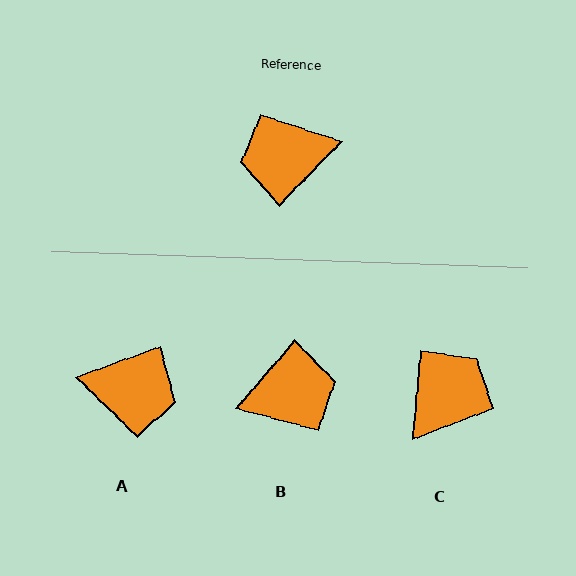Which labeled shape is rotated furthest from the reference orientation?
B, about 176 degrees away.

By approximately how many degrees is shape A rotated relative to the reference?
Approximately 154 degrees counter-clockwise.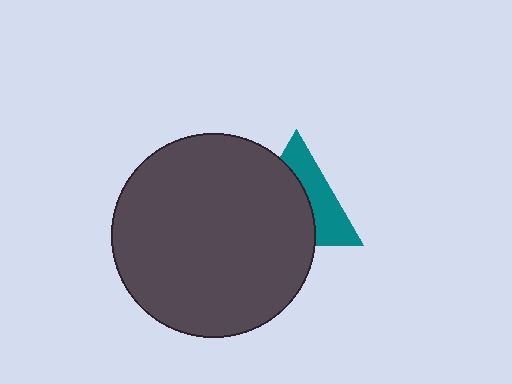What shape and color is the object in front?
The object in front is a dark gray circle.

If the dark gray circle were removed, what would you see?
You would see the complete teal triangle.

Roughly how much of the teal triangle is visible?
A small part of it is visible (roughly 42%).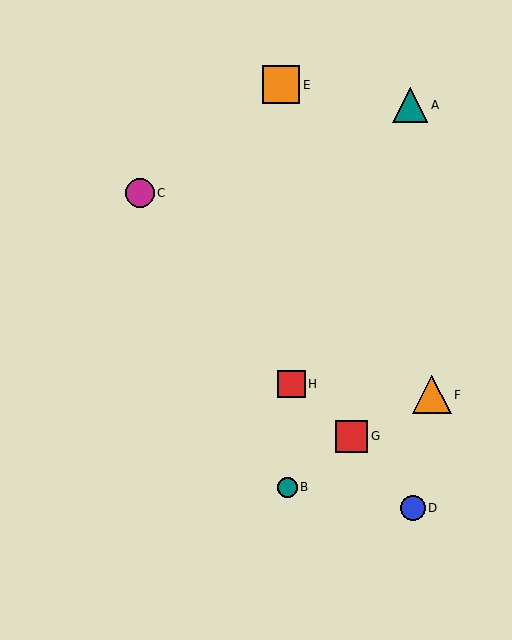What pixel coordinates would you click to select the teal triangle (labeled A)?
Click at (410, 105) to select the teal triangle A.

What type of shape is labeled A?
Shape A is a teal triangle.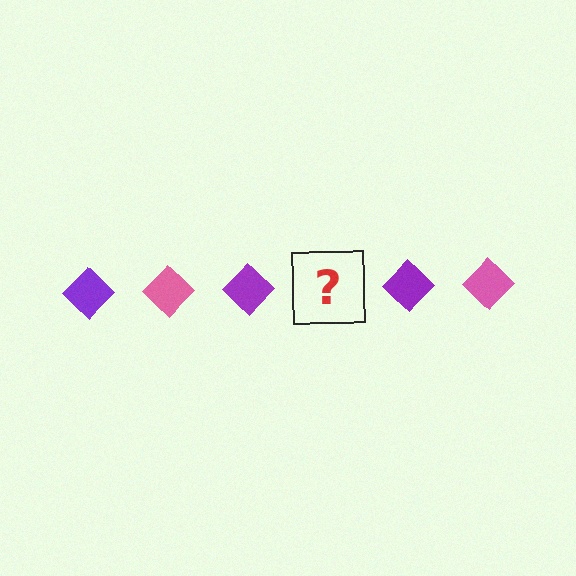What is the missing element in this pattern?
The missing element is a pink diamond.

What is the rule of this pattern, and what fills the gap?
The rule is that the pattern cycles through purple, pink diamonds. The gap should be filled with a pink diamond.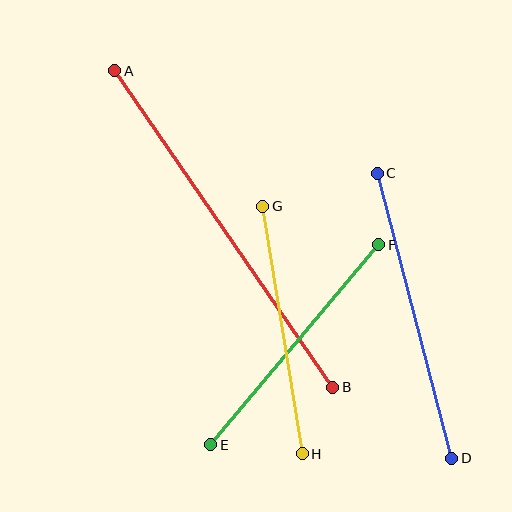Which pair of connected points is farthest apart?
Points A and B are farthest apart.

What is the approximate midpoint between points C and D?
The midpoint is at approximately (415, 316) pixels.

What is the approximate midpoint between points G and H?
The midpoint is at approximately (282, 330) pixels.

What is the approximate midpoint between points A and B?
The midpoint is at approximately (224, 229) pixels.